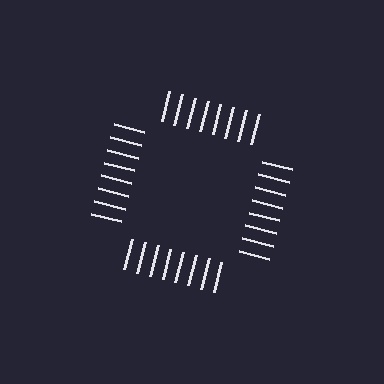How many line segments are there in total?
32 — 8 along each of the 4 edges.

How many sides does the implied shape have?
4 sides — the line-ends trace a square.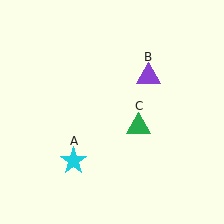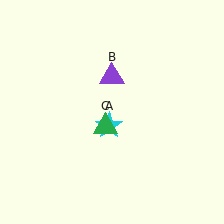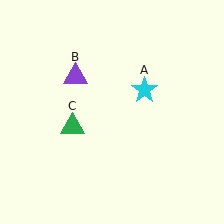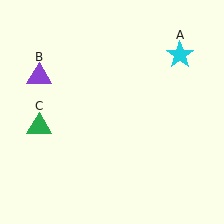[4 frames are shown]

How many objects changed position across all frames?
3 objects changed position: cyan star (object A), purple triangle (object B), green triangle (object C).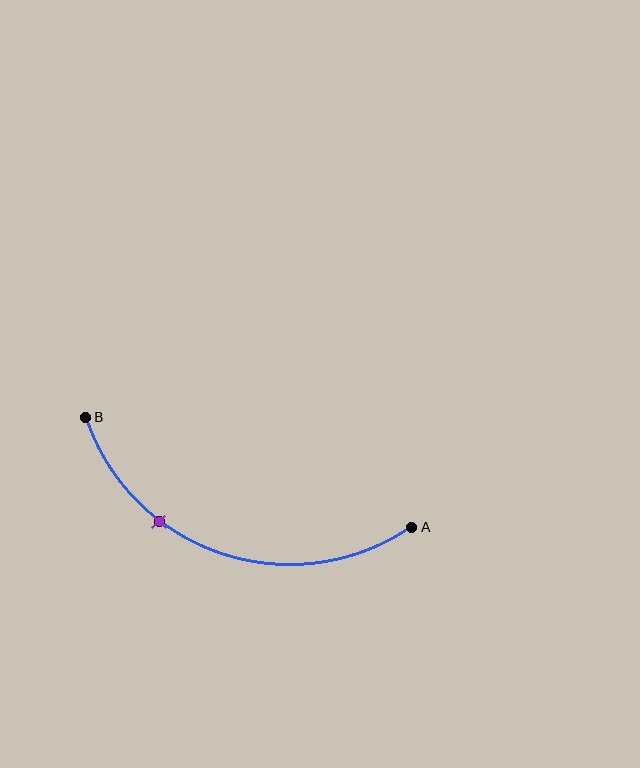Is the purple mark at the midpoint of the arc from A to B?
No. The purple mark lies on the arc but is closer to endpoint B. The arc midpoint would be at the point on the curve equidistant along the arc from both A and B.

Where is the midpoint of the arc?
The arc midpoint is the point on the curve farthest from the straight line joining A and B. It sits below that line.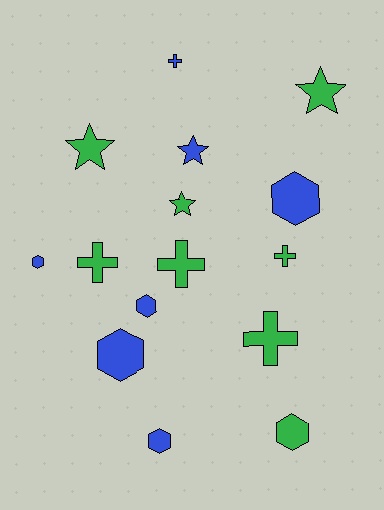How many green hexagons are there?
There is 1 green hexagon.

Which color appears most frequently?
Green, with 8 objects.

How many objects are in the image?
There are 15 objects.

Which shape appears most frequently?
Hexagon, with 6 objects.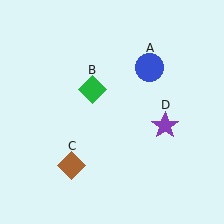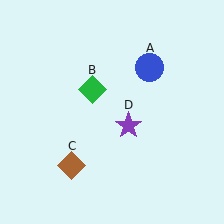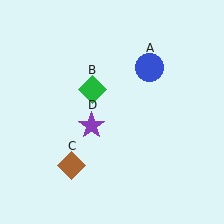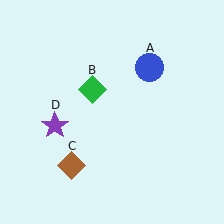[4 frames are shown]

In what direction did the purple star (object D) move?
The purple star (object D) moved left.